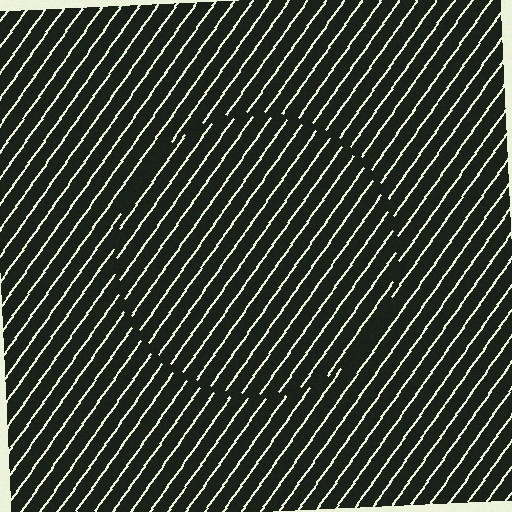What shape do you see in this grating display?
An illusory circle. The interior of the shape contains the same grating, shifted by half a period — the contour is defined by the phase discontinuity where line-ends from the inner and outer gratings abut.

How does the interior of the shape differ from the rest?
The interior of the shape contains the same grating, shifted by half a period — the contour is defined by the phase discontinuity where line-ends from the inner and outer gratings abut.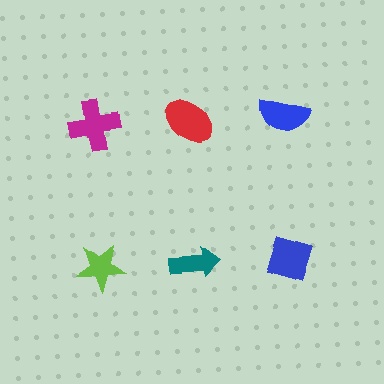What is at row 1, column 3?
A blue semicircle.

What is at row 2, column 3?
A blue diamond.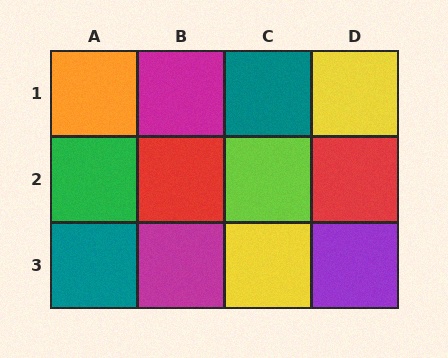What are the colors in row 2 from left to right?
Green, red, lime, red.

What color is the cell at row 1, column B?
Magenta.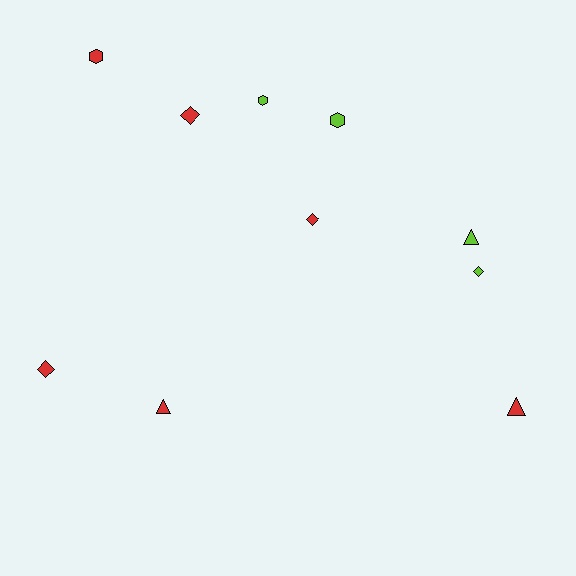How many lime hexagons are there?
There are 2 lime hexagons.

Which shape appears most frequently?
Diamond, with 4 objects.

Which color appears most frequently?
Red, with 6 objects.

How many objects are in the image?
There are 10 objects.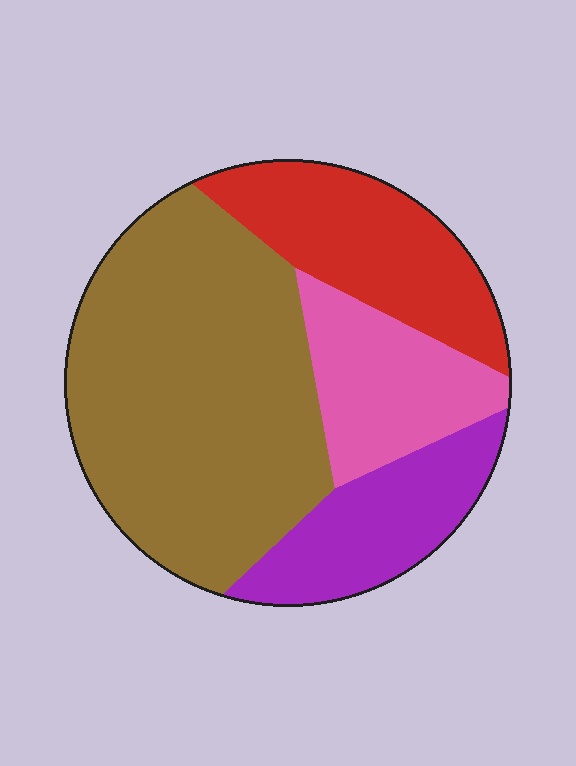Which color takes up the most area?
Brown, at roughly 50%.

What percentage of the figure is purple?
Purple covers roughly 15% of the figure.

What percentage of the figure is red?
Red takes up less than a quarter of the figure.